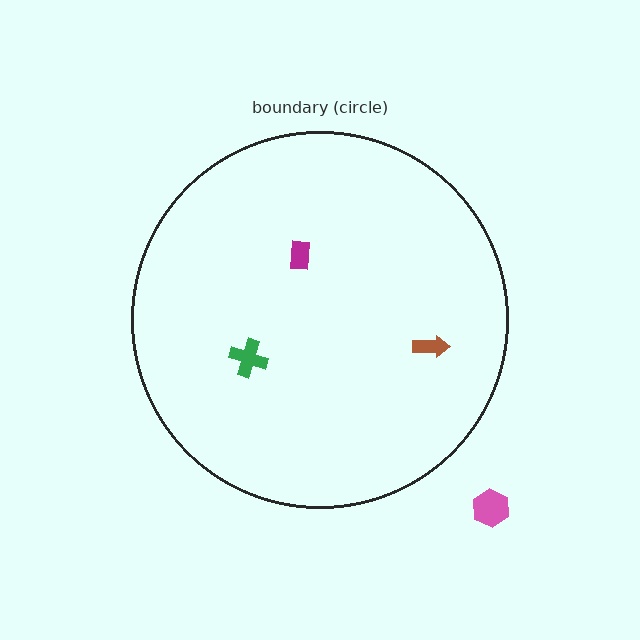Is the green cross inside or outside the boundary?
Inside.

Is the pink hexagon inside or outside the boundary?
Outside.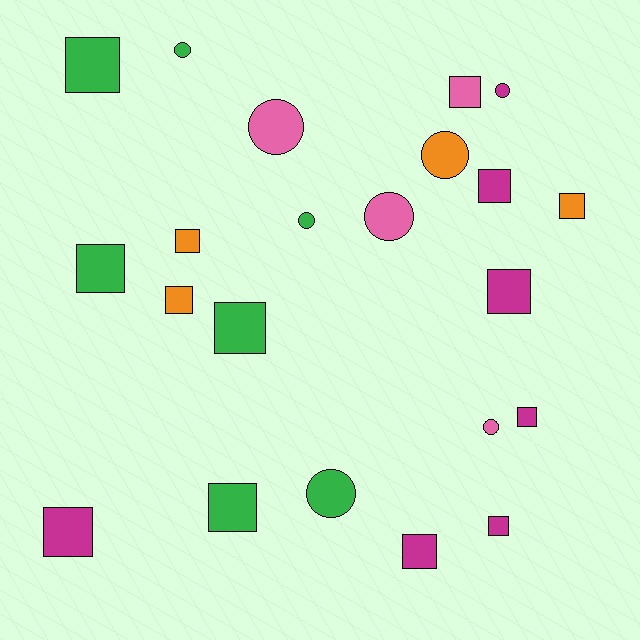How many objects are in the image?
There are 22 objects.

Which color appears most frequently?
Magenta, with 7 objects.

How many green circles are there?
There are 3 green circles.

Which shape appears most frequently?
Square, with 14 objects.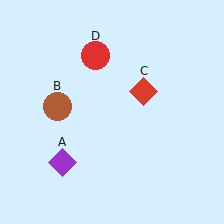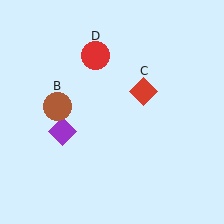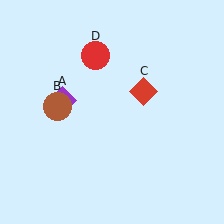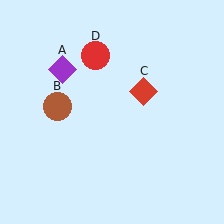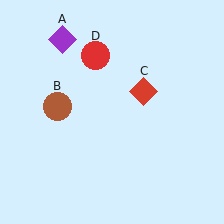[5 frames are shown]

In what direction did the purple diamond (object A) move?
The purple diamond (object A) moved up.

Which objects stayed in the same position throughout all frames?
Brown circle (object B) and red diamond (object C) and red circle (object D) remained stationary.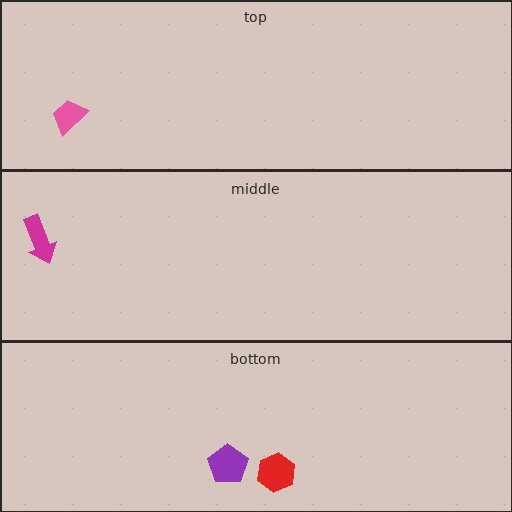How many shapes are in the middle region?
1.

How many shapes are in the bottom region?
2.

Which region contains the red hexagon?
The bottom region.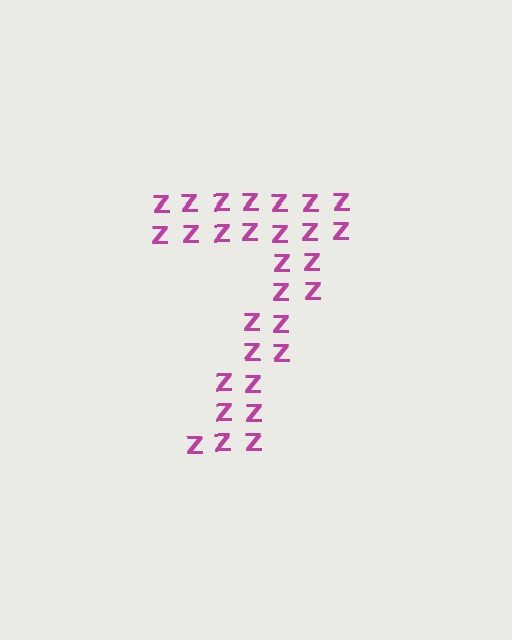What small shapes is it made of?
It is made of small letter Z's.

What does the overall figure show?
The overall figure shows the digit 7.